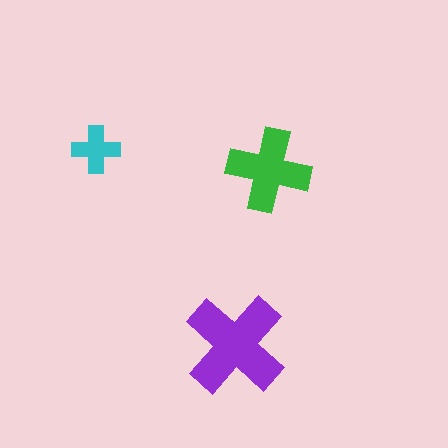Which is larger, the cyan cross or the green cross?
The green one.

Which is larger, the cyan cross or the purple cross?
The purple one.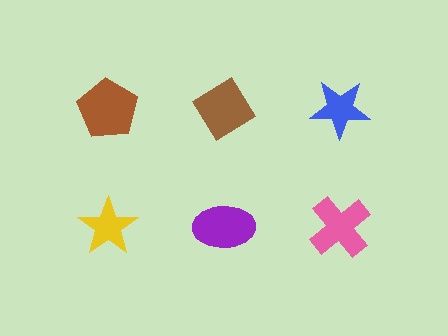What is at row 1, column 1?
A brown pentagon.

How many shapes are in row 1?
3 shapes.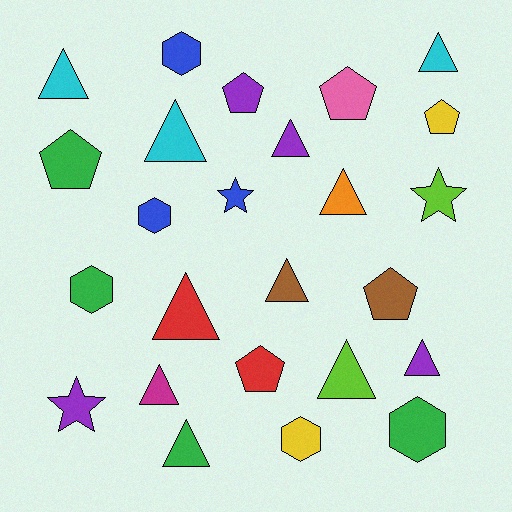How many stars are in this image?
There are 3 stars.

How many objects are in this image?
There are 25 objects.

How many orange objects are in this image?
There is 1 orange object.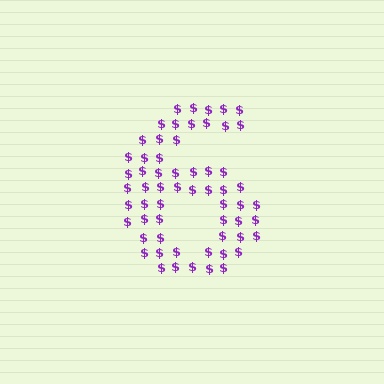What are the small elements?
The small elements are dollar signs.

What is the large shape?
The large shape is the digit 6.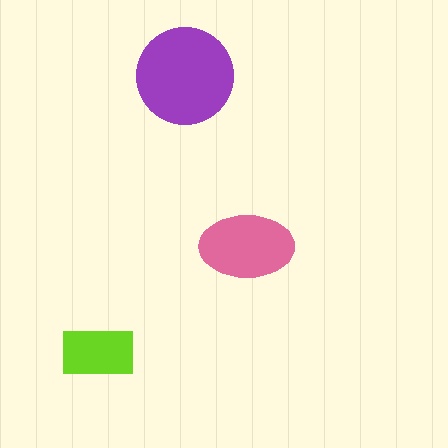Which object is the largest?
The purple circle.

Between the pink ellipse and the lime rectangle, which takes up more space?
The pink ellipse.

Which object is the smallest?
The lime rectangle.